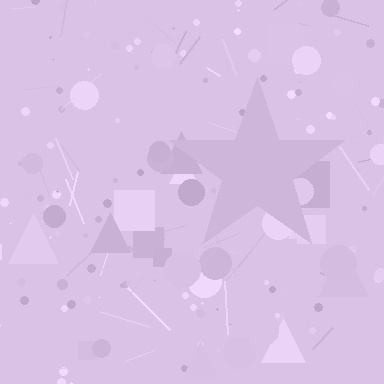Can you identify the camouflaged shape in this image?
The camouflaged shape is a star.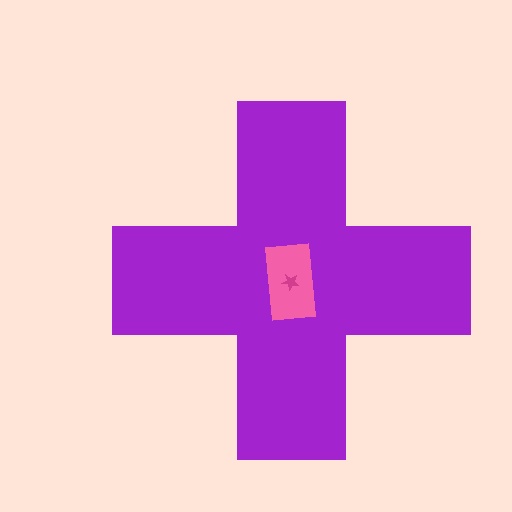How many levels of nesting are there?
3.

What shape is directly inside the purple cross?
The pink rectangle.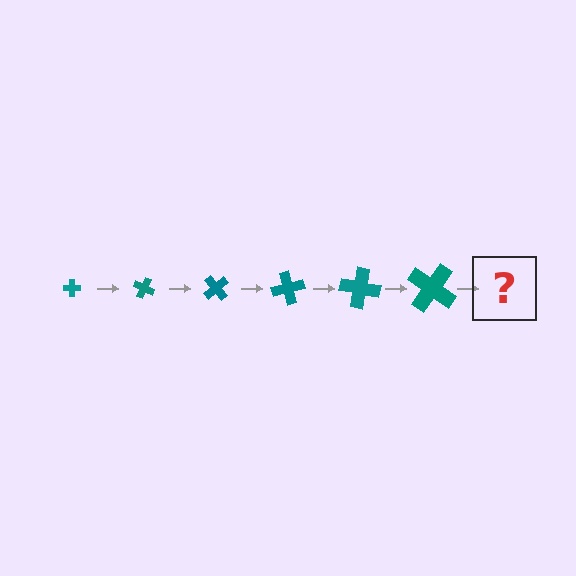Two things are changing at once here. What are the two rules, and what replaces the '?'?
The two rules are that the cross grows larger each step and it rotates 25 degrees each step. The '?' should be a cross, larger than the previous one and rotated 150 degrees from the start.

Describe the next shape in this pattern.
It should be a cross, larger than the previous one and rotated 150 degrees from the start.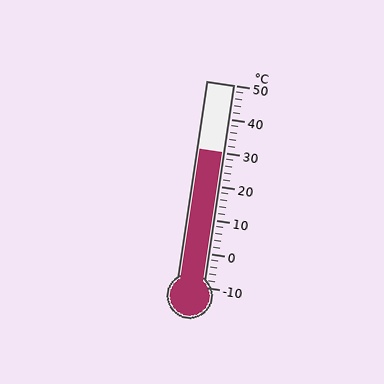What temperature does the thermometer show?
The thermometer shows approximately 30°C.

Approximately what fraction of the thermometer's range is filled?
The thermometer is filled to approximately 65% of its range.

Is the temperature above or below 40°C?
The temperature is below 40°C.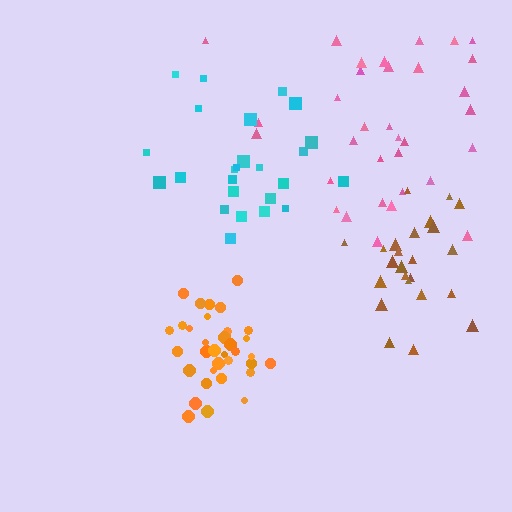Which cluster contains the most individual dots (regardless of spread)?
Pink (34).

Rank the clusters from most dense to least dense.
orange, brown, cyan, pink.